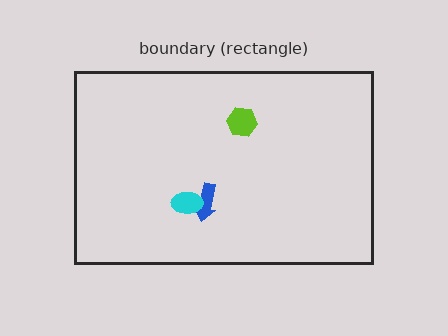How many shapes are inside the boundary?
3 inside, 0 outside.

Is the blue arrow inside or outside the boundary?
Inside.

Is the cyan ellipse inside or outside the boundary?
Inside.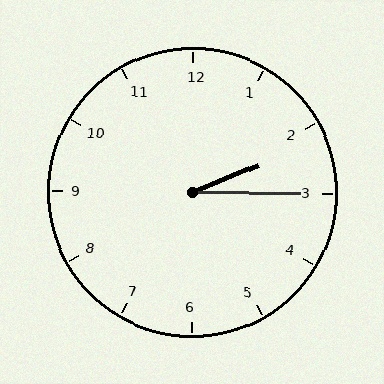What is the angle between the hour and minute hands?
Approximately 22 degrees.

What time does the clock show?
2:15.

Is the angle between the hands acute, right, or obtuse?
It is acute.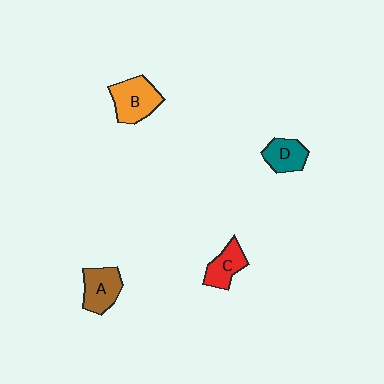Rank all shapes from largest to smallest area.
From largest to smallest: B (orange), A (brown), C (red), D (teal).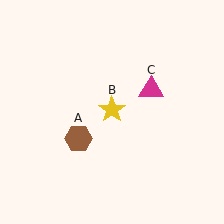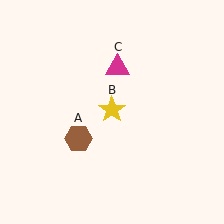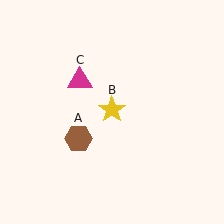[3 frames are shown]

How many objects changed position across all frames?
1 object changed position: magenta triangle (object C).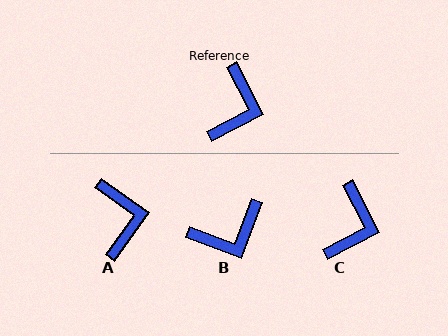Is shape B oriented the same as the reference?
No, it is off by about 48 degrees.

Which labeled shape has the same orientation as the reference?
C.